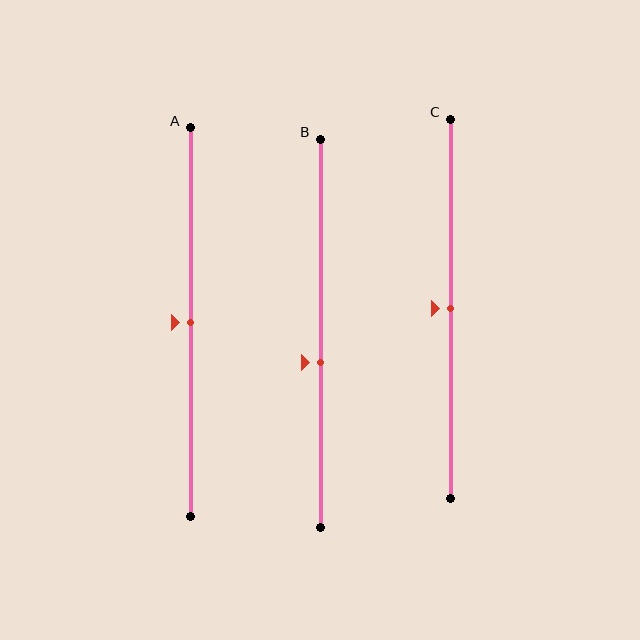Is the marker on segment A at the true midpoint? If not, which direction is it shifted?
Yes, the marker on segment A is at the true midpoint.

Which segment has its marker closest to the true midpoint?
Segment A has its marker closest to the true midpoint.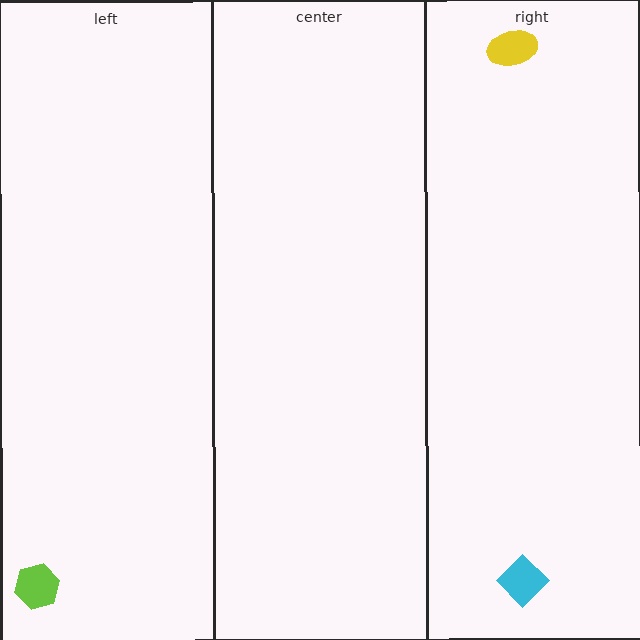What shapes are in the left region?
The lime hexagon.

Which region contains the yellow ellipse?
The right region.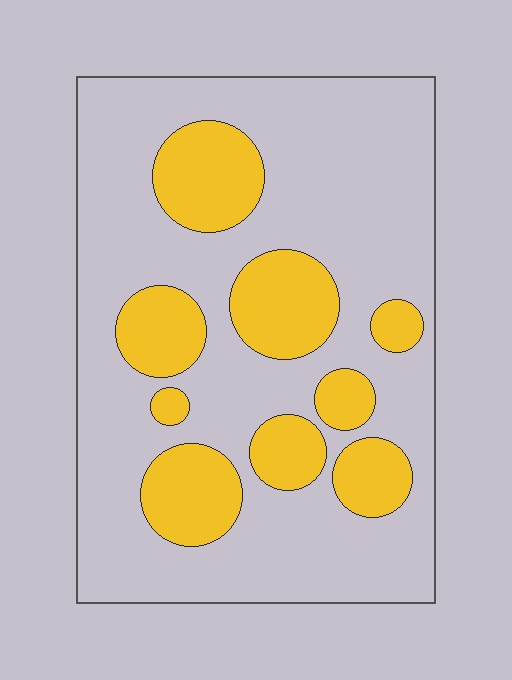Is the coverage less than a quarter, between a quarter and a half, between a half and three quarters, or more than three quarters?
Between a quarter and a half.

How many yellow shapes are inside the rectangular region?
9.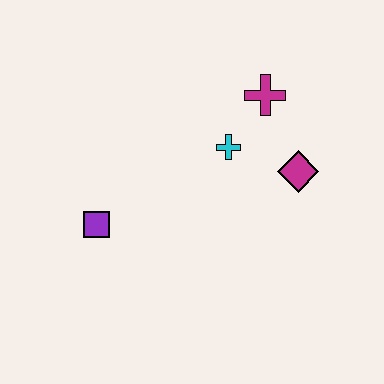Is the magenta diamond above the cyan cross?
No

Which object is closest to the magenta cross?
The cyan cross is closest to the magenta cross.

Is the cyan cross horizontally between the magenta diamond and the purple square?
Yes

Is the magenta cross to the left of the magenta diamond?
Yes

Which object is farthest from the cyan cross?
The purple square is farthest from the cyan cross.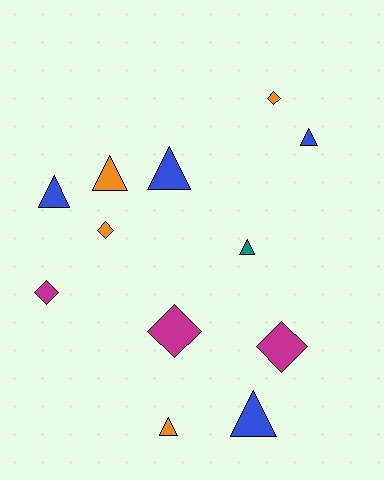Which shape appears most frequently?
Triangle, with 7 objects.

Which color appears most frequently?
Blue, with 4 objects.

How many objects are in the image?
There are 12 objects.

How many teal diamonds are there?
There are no teal diamonds.